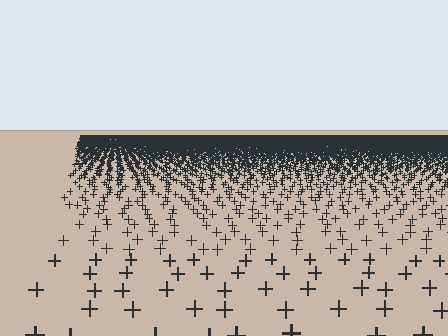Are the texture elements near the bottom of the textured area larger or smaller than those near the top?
Larger. Near the bottom, elements are closer to the viewer and appear at a bigger on-screen size.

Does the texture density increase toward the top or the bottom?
Density increases toward the top.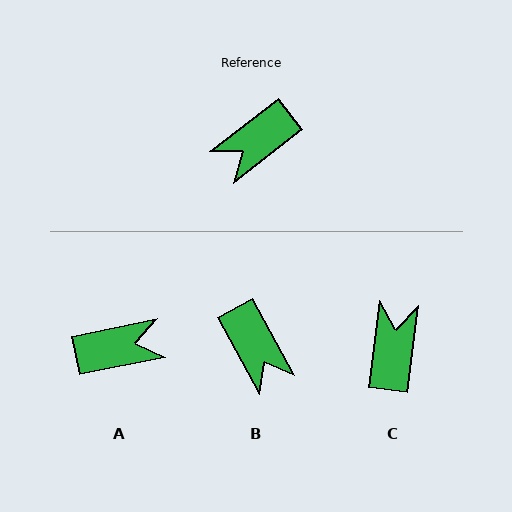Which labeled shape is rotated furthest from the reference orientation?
A, about 154 degrees away.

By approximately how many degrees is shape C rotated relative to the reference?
Approximately 135 degrees clockwise.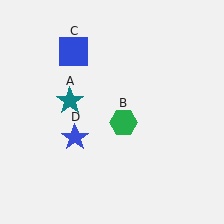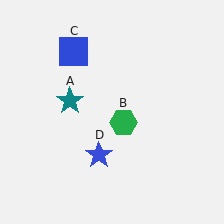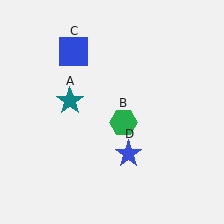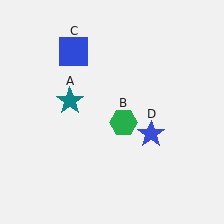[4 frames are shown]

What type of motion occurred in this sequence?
The blue star (object D) rotated counterclockwise around the center of the scene.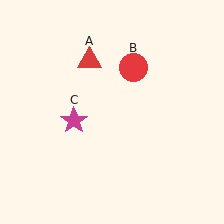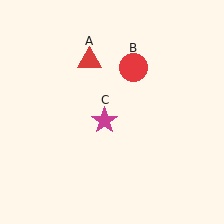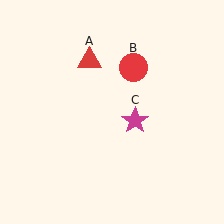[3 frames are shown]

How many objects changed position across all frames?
1 object changed position: magenta star (object C).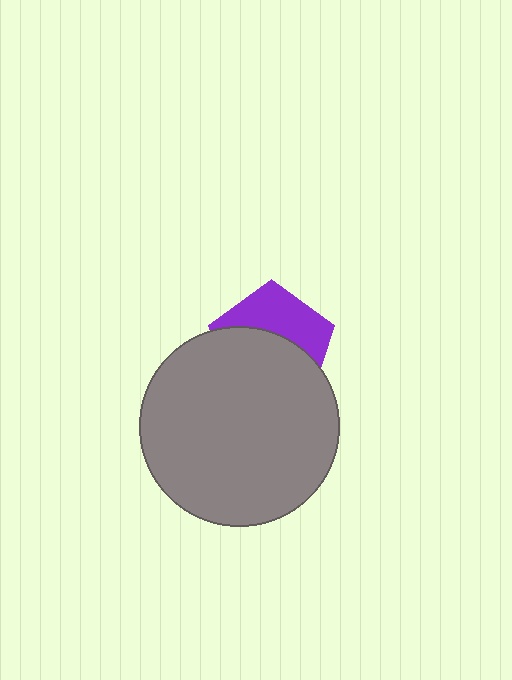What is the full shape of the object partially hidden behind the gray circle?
The partially hidden object is a purple pentagon.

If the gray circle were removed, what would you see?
You would see the complete purple pentagon.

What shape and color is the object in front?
The object in front is a gray circle.